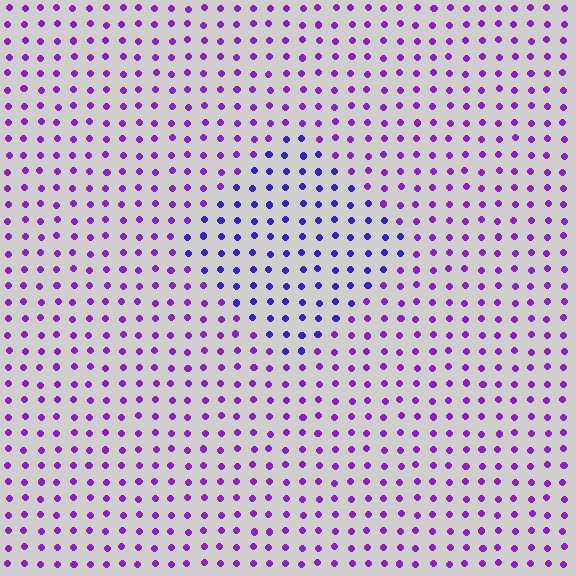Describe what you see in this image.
The image is filled with small purple elements in a uniform arrangement. A diamond-shaped region is visible where the elements are tinted to a slightly different hue, forming a subtle color boundary.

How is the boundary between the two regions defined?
The boundary is defined purely by a slight shift in hue (about 35 degrees). Spacing, size, and orientation are identical on both sides.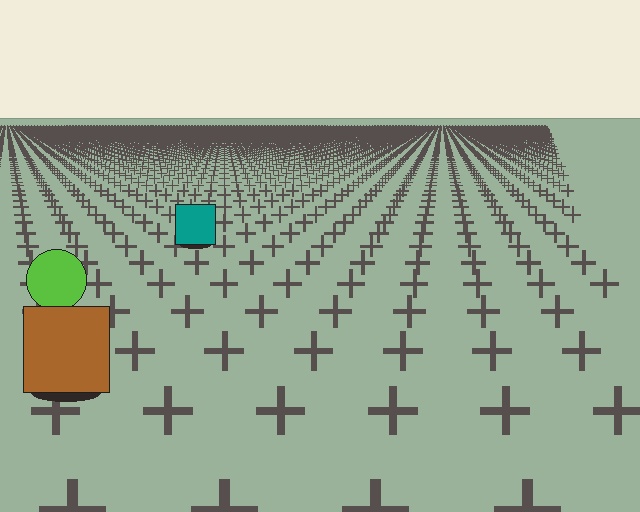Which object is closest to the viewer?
The brown square is closest. The texture marks near it are larger and more spread out.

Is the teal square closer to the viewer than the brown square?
No. The brown square is closer — you can tell from the texture gradient: the ground texture is coarser near it.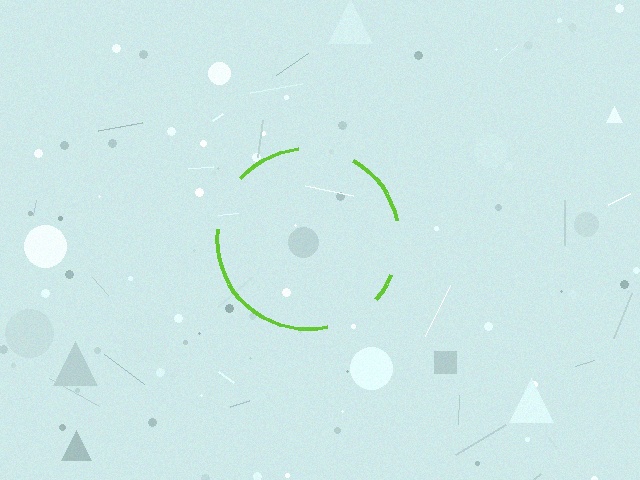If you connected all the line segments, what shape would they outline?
They would outline a circle.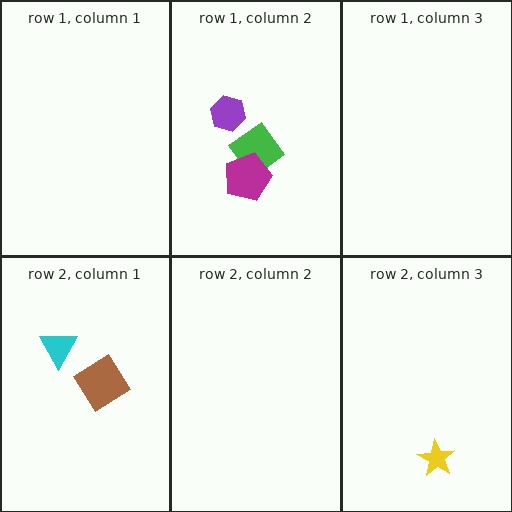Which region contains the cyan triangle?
The row 2, column 1 region.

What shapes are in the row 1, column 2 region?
The purple hexagon, the green diamond, the magenta pentagon.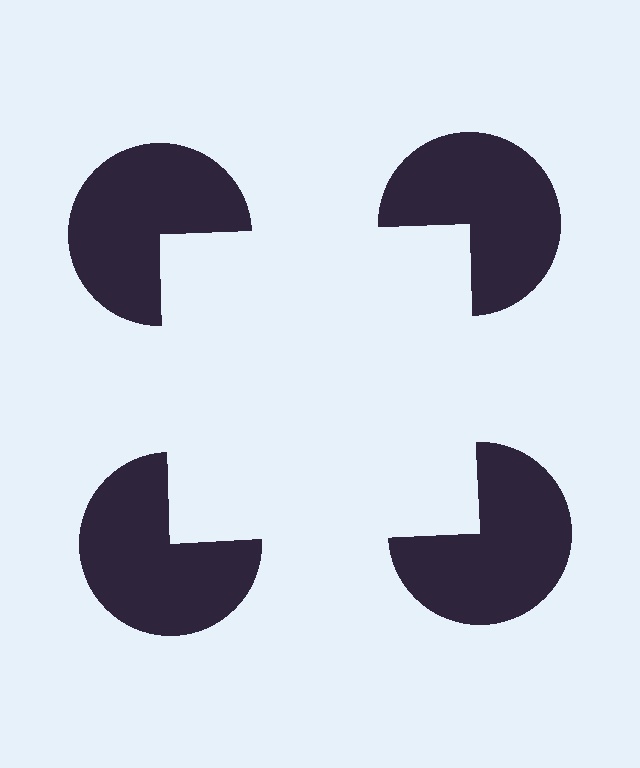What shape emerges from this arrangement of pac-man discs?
An illusory square — its edges are inferred from the aligned wedge cuts in the pac-man discs, not physically drawn.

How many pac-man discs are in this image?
There are 4 — one at each vertex of the illusory square.